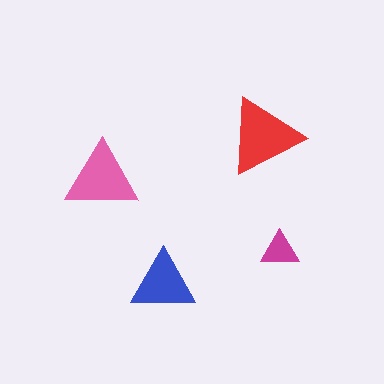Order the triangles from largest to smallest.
the red one, the pink one, the blue one, the magenta one.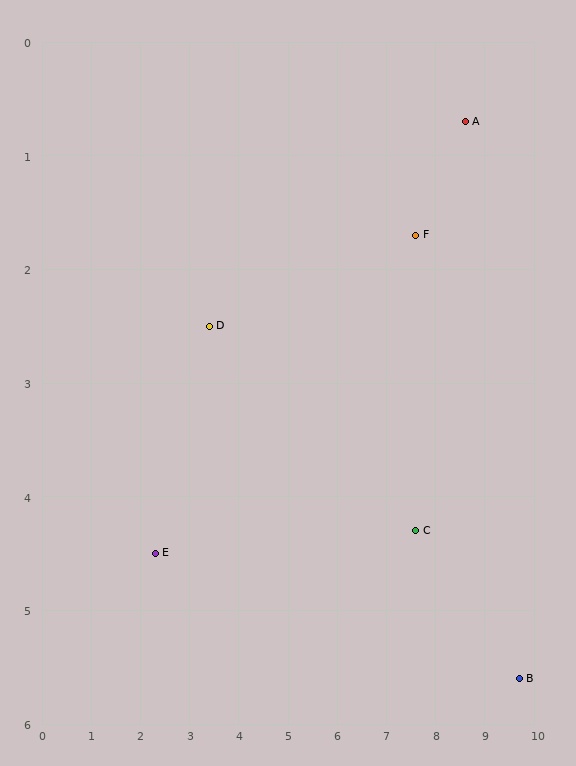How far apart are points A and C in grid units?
Points A and C are about 3.7 grid units apart.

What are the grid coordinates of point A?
Point A is at approximately (8.6, 0.7).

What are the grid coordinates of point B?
Point B is at approximately (9.7, 5.6).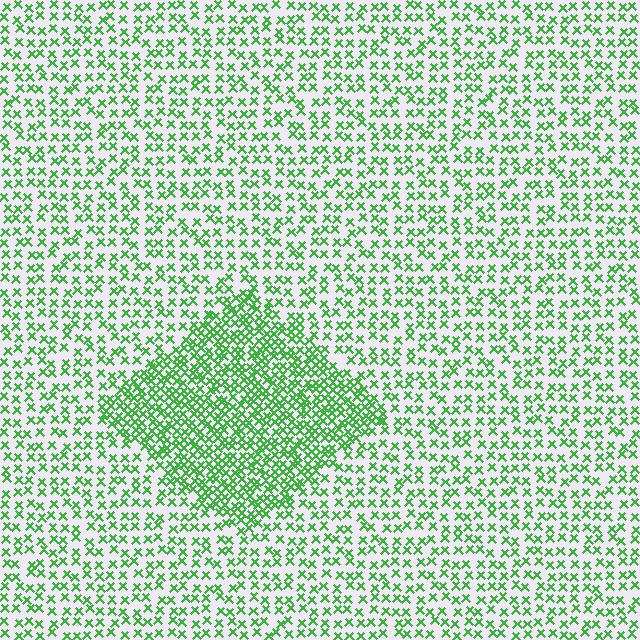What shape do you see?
I see a diamond.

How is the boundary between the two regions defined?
The boundary is defined by a change in element density (approximately 2.1x ratio). All elements are the same color, size, and shape.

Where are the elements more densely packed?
The elements are more densely packed inside the diamond boundary.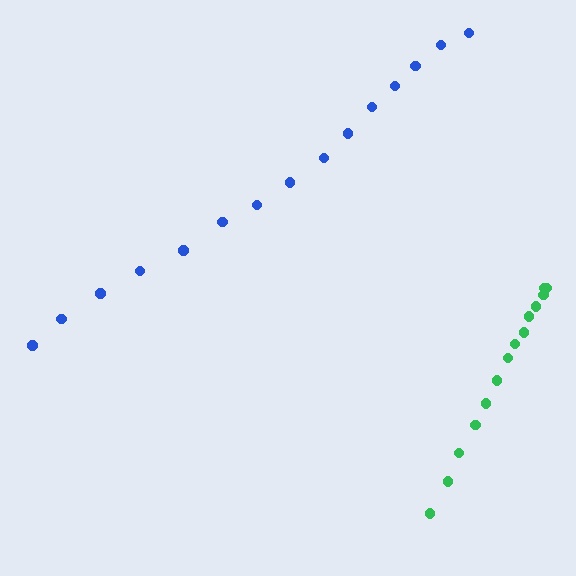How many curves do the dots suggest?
There are 2 distinct paths.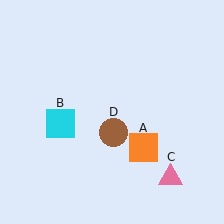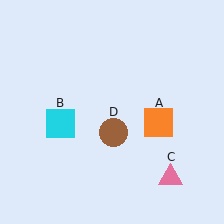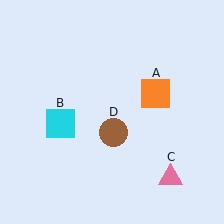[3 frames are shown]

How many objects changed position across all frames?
1 object changed position: orange square (object A).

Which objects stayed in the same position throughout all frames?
Cyan square (object B) and pink triangle (object C) and brown circle (object D) remained stationary.